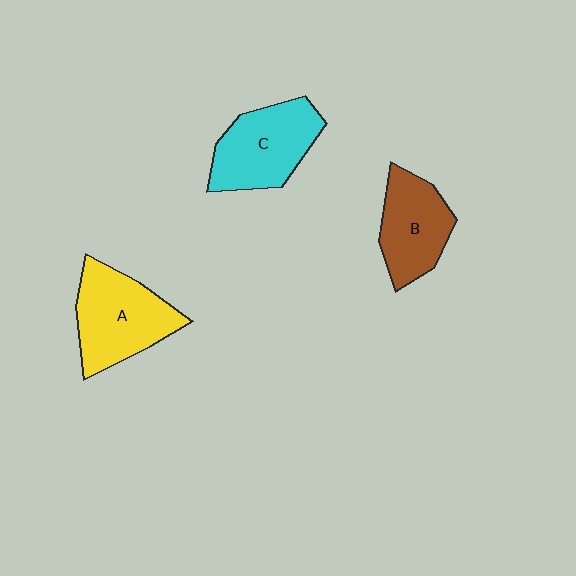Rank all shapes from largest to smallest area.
From largest to smallest: A (yellow), C (cyan), B (brown).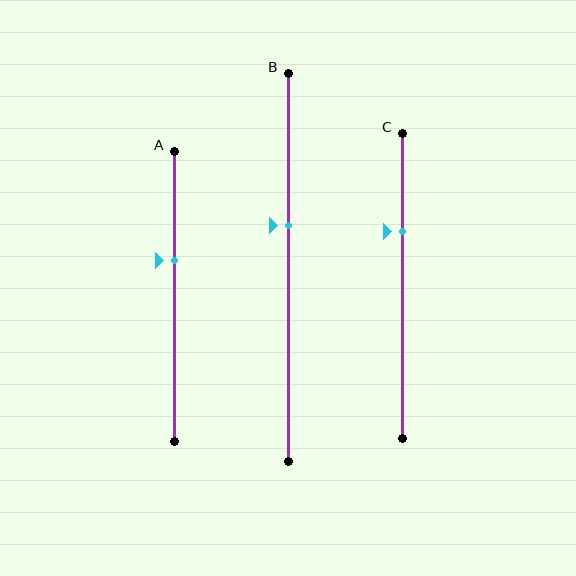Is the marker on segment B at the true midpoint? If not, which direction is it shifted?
No, the marker on segment B is shifted upward by about 11% of the segment length.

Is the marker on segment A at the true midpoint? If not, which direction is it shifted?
No, the marker on segment A is shifted upward by about 12% of the segment length.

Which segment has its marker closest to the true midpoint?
Segment B has its marker closest to the true midpoint.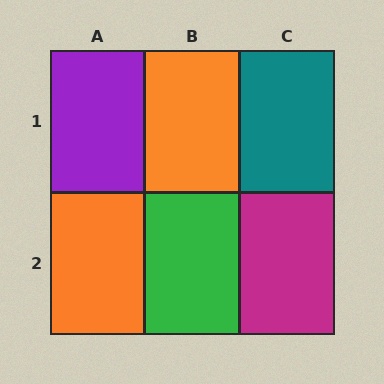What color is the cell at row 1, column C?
Teal.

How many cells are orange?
2 cells are orange.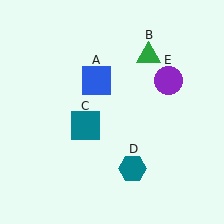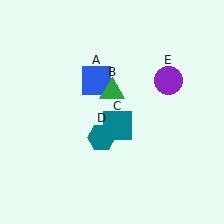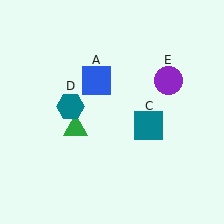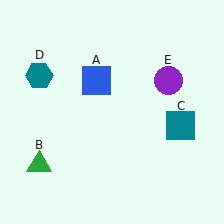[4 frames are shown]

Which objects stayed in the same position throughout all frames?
Blue square (object A) and purple circle (object E) remained stationary.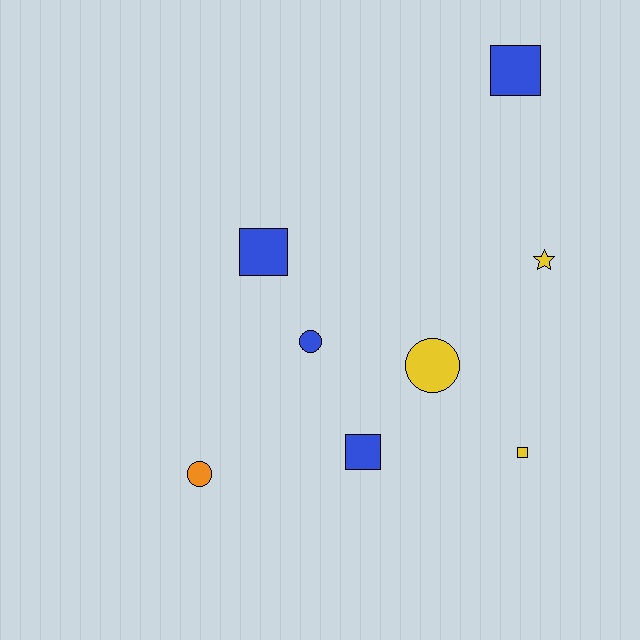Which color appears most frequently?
Blue, with 4 objects.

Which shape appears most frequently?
Square, with 4 objects.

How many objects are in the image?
There are 8 objects.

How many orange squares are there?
There are no orange squares.